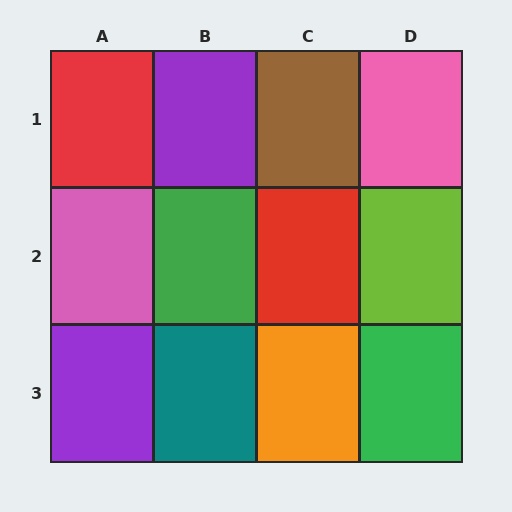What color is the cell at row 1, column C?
Brown.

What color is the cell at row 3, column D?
Green.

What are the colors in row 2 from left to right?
Pink, green, red, lime.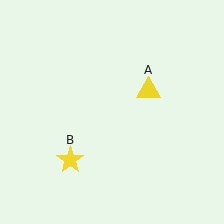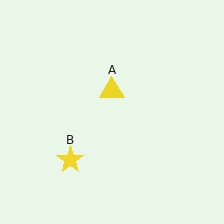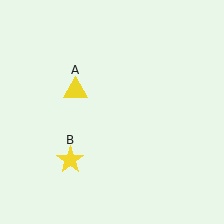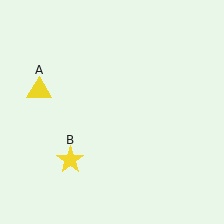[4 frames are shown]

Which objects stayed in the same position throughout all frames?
Yellow star (object B) remained stationary.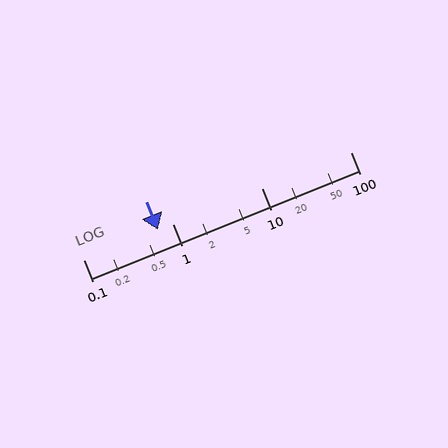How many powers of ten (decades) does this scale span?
The scale spans 3 decades, from 0.1 to 100.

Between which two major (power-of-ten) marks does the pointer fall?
The pointer is between 0.1 and 1.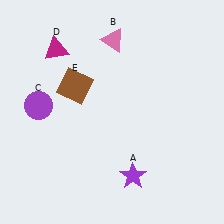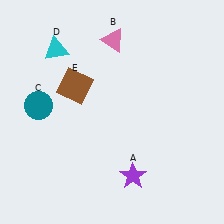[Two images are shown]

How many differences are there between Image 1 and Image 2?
There are 2 differences between the two images.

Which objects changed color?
C changed from purple to teal. D changed from magenta to cyan.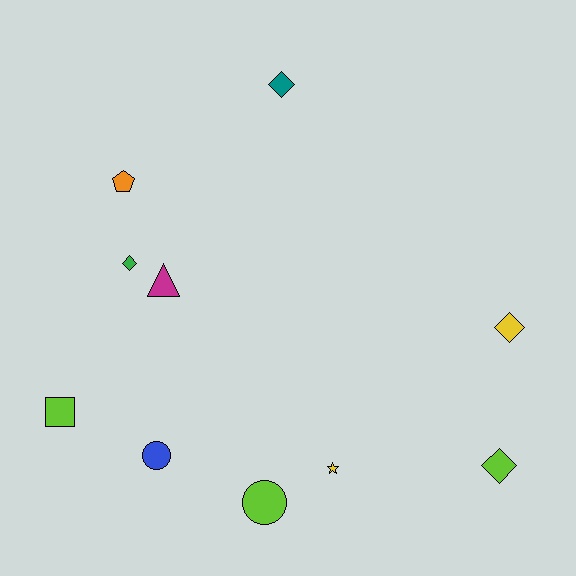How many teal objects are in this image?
There is 1 teal object.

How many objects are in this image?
There are 10 objects.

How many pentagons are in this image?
There is 1 pentagon.